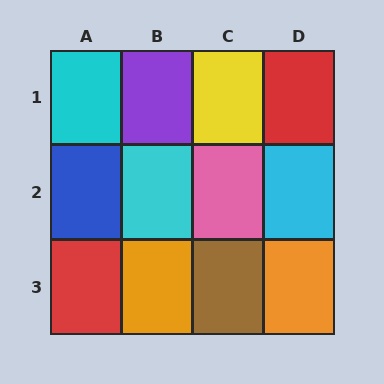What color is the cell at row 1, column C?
Yellow.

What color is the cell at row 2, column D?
Cyan.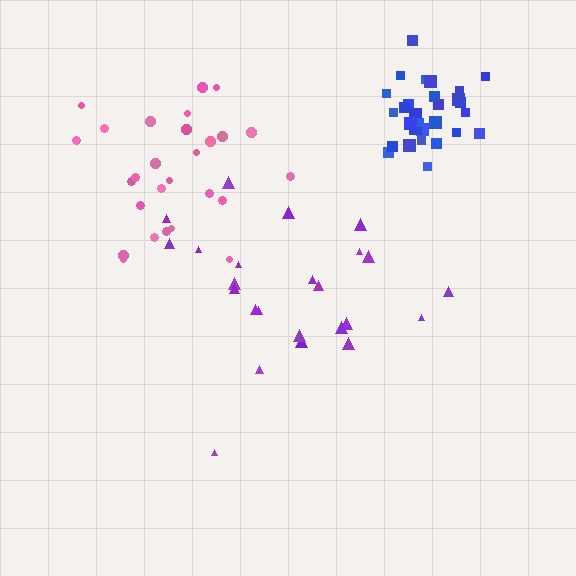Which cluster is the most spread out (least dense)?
Purple.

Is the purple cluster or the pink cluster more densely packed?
Pink.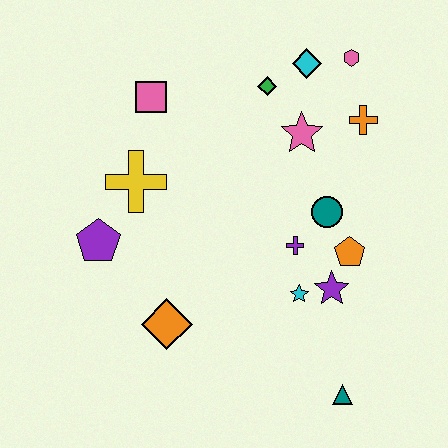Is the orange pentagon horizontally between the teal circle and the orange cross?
Yes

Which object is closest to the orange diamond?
The purple pentagon is closest to the orange diamond.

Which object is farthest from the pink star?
The teal triangle is farthest from the pink star.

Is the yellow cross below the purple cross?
No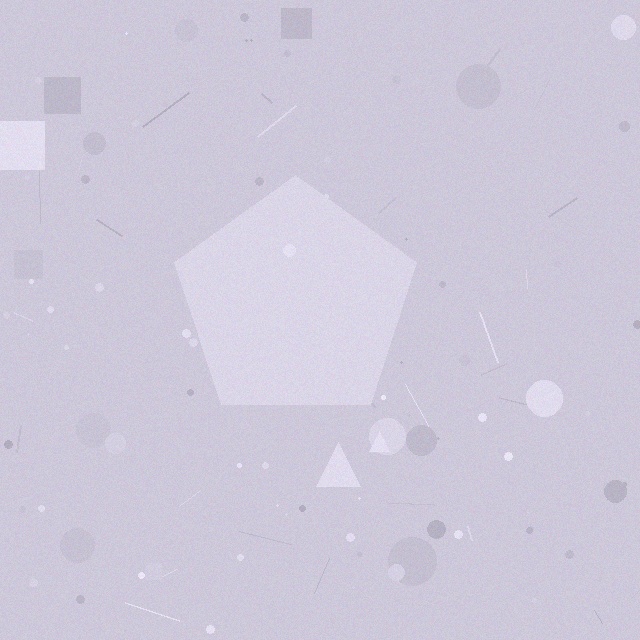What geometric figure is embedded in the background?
A pentagon is embedded in the background.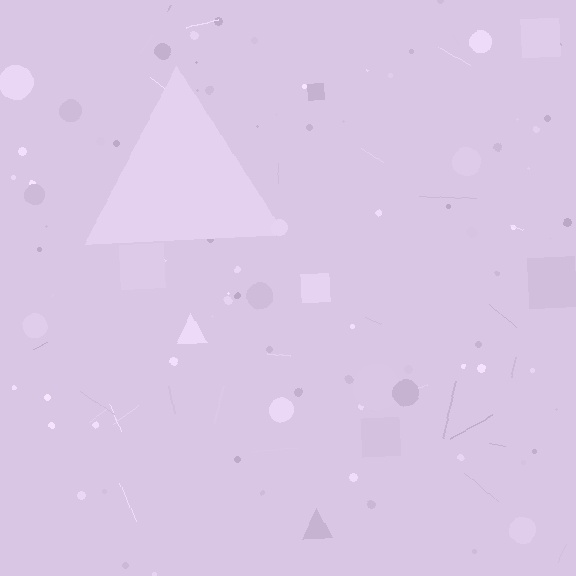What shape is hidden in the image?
A triangle is hidden in the image.